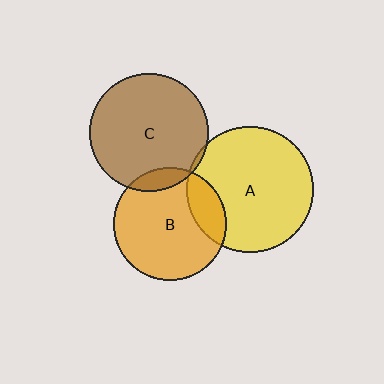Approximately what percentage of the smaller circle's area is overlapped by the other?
Approximately 5%.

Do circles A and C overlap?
Yes.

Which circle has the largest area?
Circle A (yellow).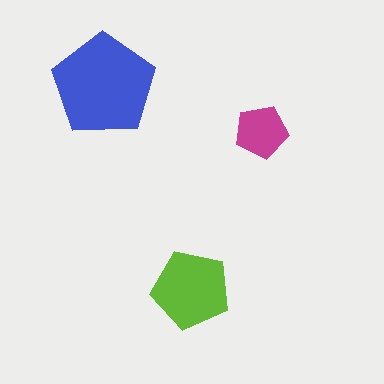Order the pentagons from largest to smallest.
the blue one, the lime one, the magenta one.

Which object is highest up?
The blue pentagon is topmost.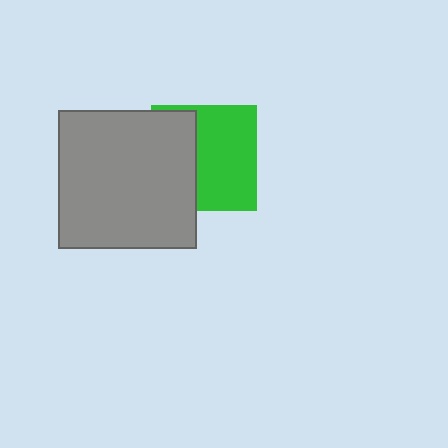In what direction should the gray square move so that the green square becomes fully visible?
The gray square should move left. That is the shortest direction to clear the overlap and leave the green square fully visible.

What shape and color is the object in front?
The object in front is a gray square.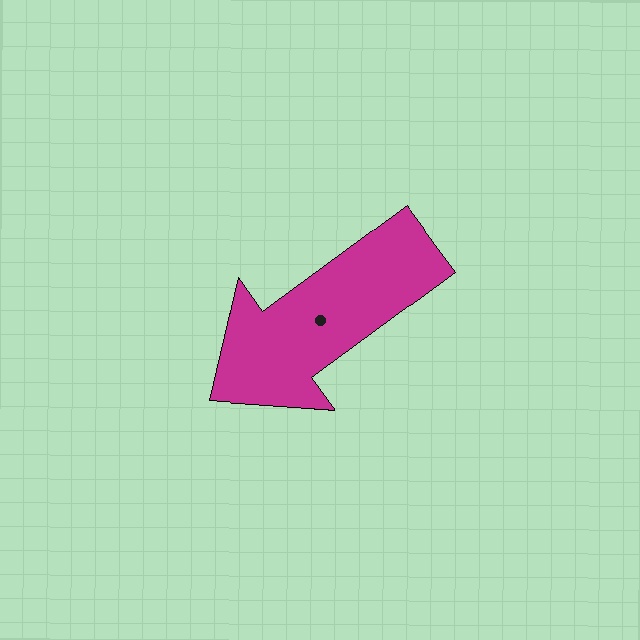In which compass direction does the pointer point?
Southwest.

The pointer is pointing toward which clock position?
Roughly 8 o'clock.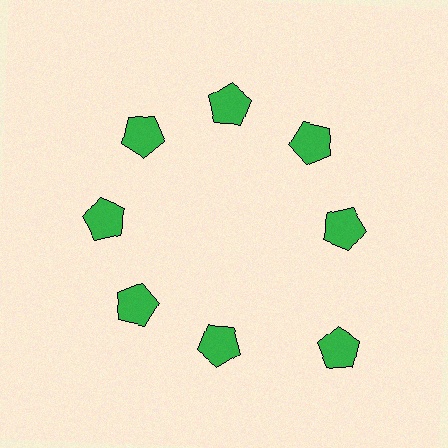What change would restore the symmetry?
The symmetry would be restored by moving it inward, back onto the ring so that all 8 pentagons sit at equal angles and equal distance from the center.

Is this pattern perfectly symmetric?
No. The 8 green pentagons are arranged in a ring, but one element near the 4 o'clock position is pushed outward from the center, breaking the 8-fold rotational symmetry.